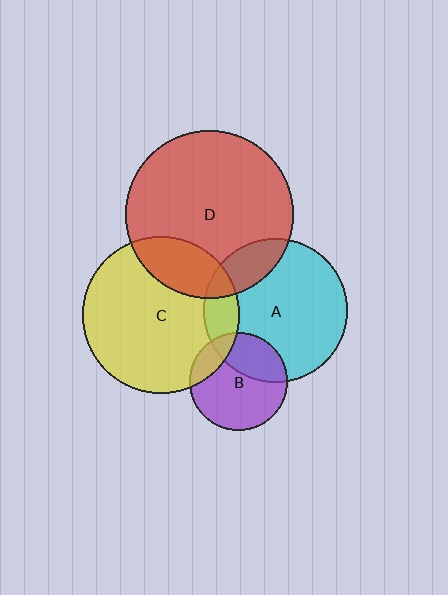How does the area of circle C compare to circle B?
Approximately 2.5 times.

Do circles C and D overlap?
Yes.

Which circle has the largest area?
Circle D (red).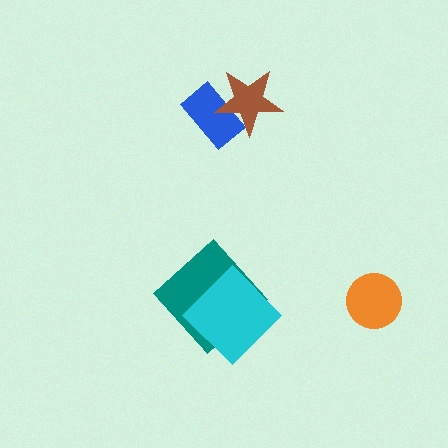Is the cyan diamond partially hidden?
No, no other shape covers it.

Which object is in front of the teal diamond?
The cyan diamond is in front of the teal diamond.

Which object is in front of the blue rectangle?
The brown star is in front of the blue rectangle.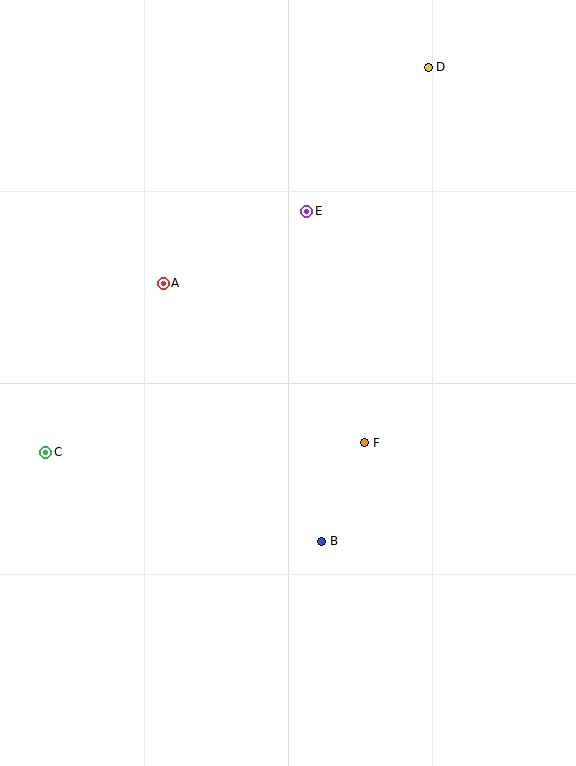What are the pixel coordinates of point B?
Point B is at (322, 541).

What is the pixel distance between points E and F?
The distance between E and F is 239 pixels.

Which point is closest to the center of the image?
Point F at (365, 443) is closest to the center.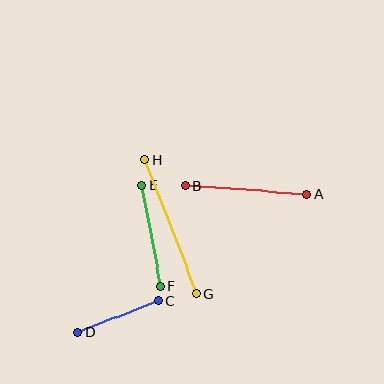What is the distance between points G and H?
The distance is approximately 144 pixels.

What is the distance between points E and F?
The distance is approximately 103 pixels.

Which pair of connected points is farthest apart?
Points G and H are farthest apart.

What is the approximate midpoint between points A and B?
The midpoint is at approximately (246, 190) pixels.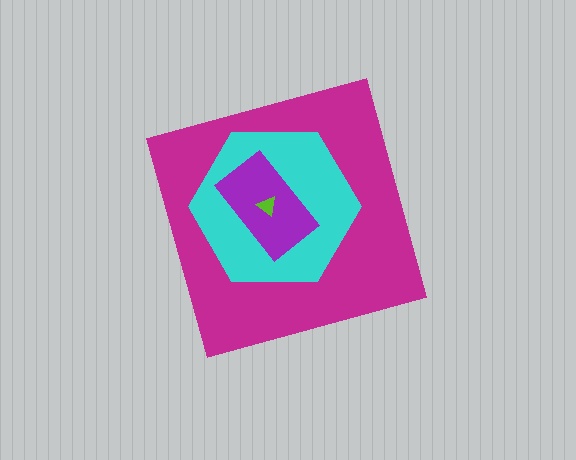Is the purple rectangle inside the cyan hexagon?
Yes.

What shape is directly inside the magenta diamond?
The cyan hexagon.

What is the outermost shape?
The magenta diamond.